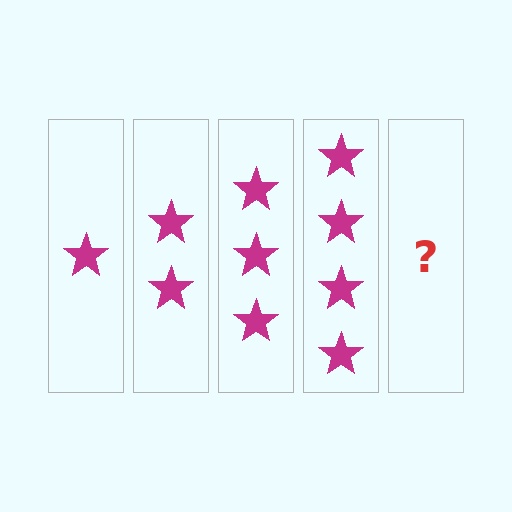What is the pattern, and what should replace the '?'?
The pattern is that each step adds one more star. The '?' should be 5 stars.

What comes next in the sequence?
The next element should be 5 stars.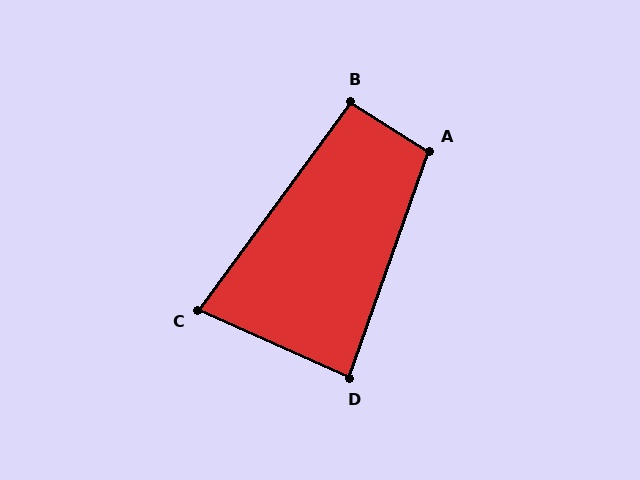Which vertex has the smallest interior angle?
C, at approximately 78 degrees.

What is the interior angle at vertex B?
Approximately 94 degrees (approximately right).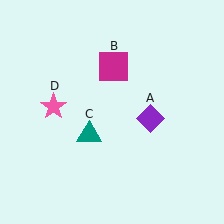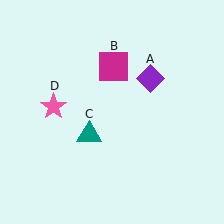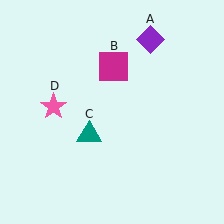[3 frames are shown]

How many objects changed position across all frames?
1 object changed position: purple diamond (object A).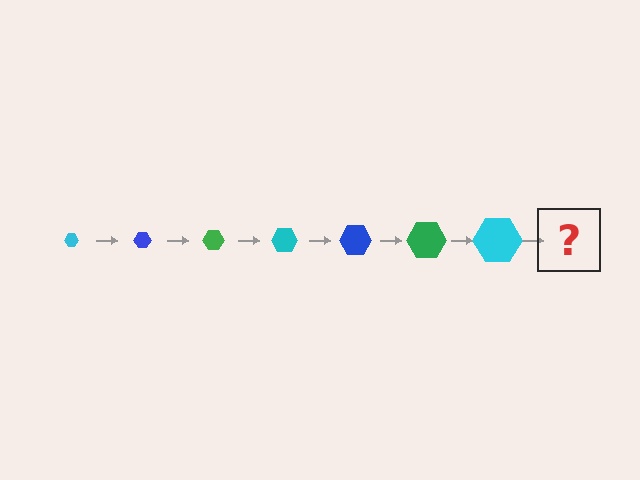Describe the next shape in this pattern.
It should be a blue hexagon, larger than the previous one.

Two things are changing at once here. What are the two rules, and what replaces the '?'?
The two rules are that the hexagon grows larger each step and the color cycles through cyan, blue, and green. The '?' should be a blue hexagon, larger than the previous one.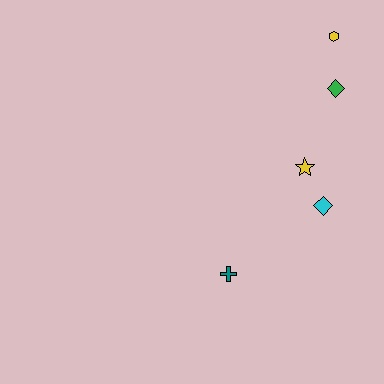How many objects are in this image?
There are 5 objects.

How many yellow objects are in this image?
There are 2 yellow objects.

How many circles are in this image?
There are no circles.